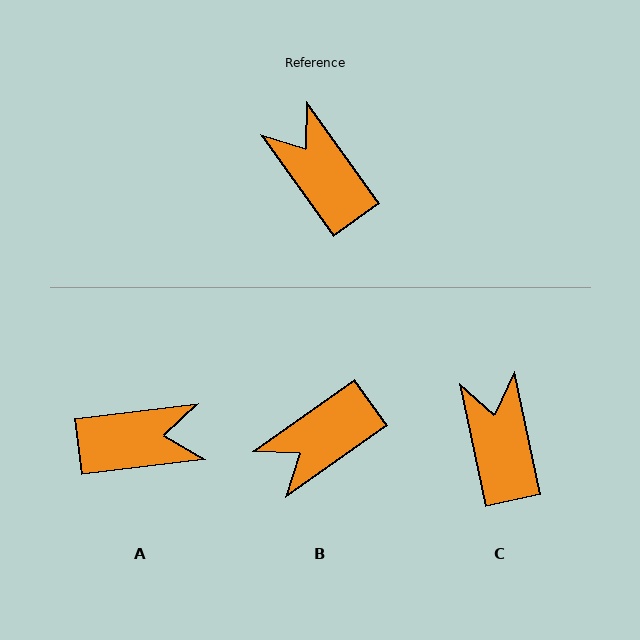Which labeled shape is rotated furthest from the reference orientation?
A, about 119 degrees away.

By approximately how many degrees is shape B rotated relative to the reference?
Approximately 89 degrees counter-clockwise.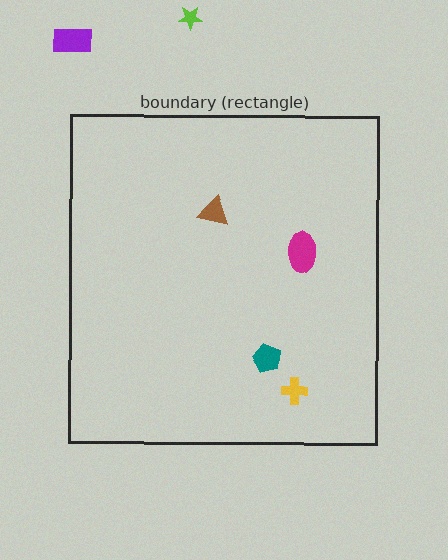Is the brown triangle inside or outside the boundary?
Inside.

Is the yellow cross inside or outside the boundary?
Inside.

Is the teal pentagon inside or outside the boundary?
Inside.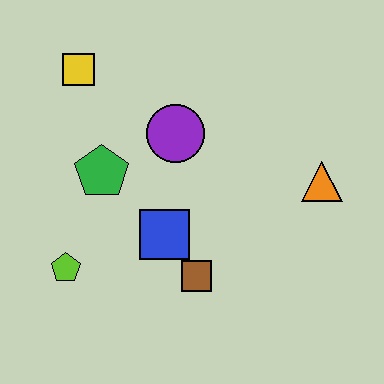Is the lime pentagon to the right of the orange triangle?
No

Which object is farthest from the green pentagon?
The orange triangle is farthest from the green pentagon.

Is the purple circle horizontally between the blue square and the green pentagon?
No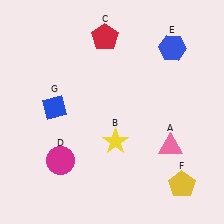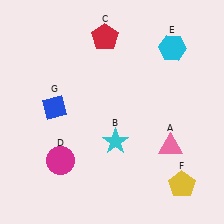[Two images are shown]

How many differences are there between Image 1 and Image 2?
There are 2 differences between the two images.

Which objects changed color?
B changed from yellow to cyan. E changed from blue to cyan.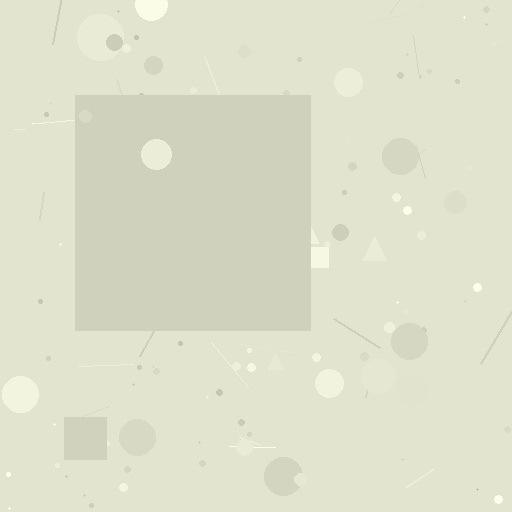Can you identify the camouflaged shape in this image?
The camouflaged shape is a square.